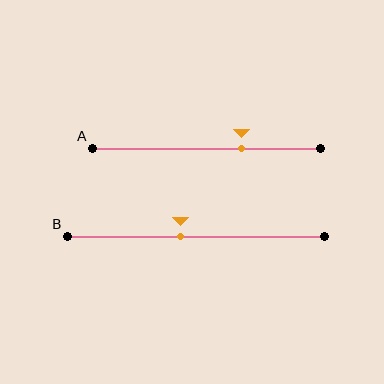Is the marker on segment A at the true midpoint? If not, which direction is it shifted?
No, the marker on segment A is shifted to the right by about 15% of the segment length.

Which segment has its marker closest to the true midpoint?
Segment B has its marker closest to the true midpoint.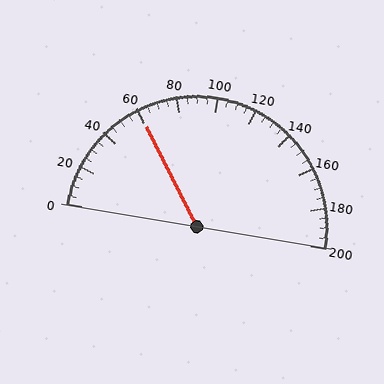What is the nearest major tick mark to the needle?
The nearest major tick mark is 60.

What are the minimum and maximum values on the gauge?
The gauge ranges from 0 to 200.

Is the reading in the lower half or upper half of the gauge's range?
The reading is in the lower half of the range (0 to 200).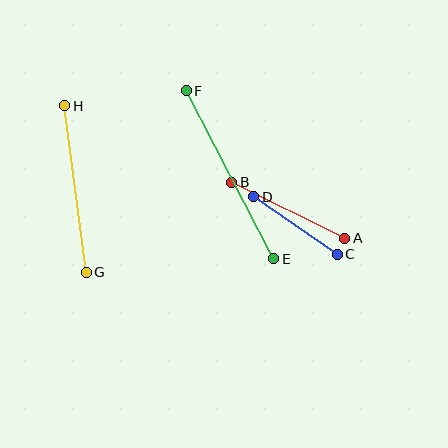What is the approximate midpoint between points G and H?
The midpoint is at approximately (76, 189) pixels.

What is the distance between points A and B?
The distance is approximately 126 pixels.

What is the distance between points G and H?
The distance is approximately 168 pixels.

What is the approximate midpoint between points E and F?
The midpoint is at approximately (230, 175) pixels.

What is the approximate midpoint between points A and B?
The midpoint is at approximately (288, 210) pixels.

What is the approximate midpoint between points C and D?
The midpoint is at approximately (296, 226) pixels.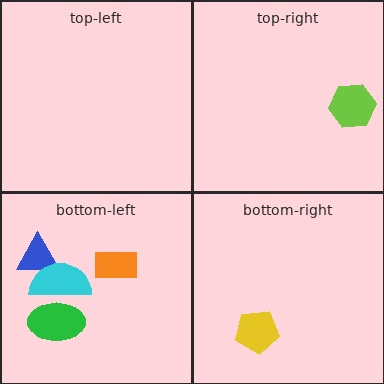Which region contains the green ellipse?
The bottom-left region.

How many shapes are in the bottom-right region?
1.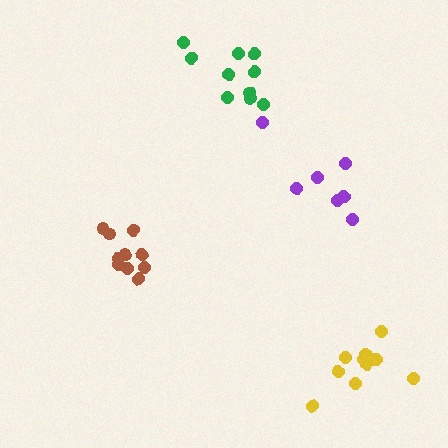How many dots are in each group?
Group 1: 7 dots, Group 2: 10 dots, Group 3: 10 dots, Group 4: 11 dots (38 total).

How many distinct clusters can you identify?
There are 4 distinct clusters.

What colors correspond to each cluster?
The clusters are colored: purple, brown, green, yellow.